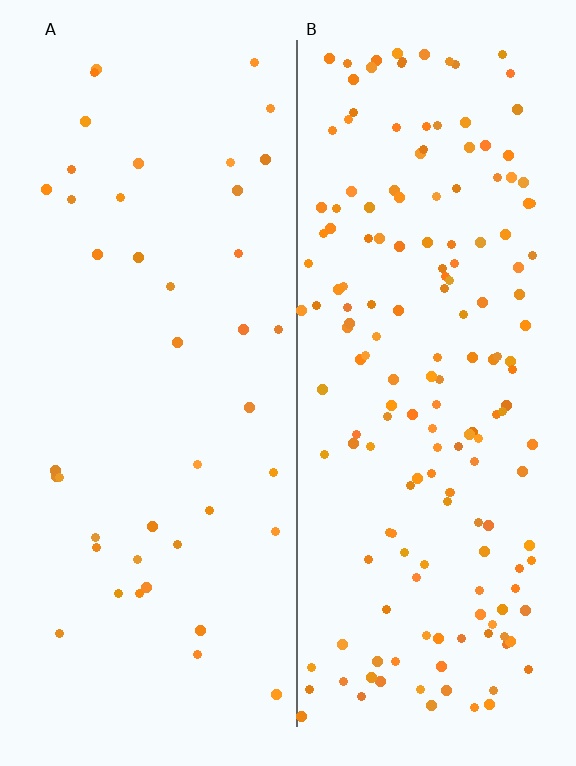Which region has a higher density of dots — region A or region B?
B (the right).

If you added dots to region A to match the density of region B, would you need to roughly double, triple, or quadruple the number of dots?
Approximately quadruple.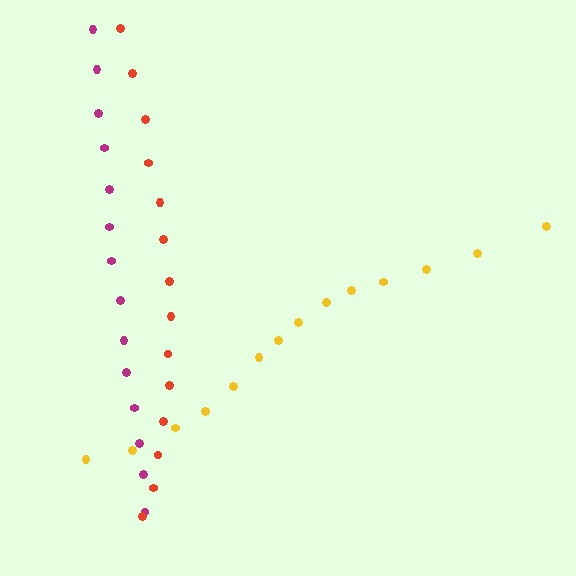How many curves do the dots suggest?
There are 3 distinct paths.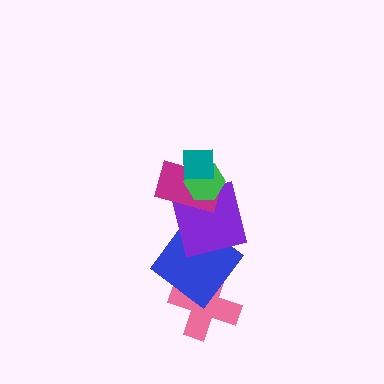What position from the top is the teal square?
The teal square is 1st from the top.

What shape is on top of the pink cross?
The blue diamond is on top of the pink cross.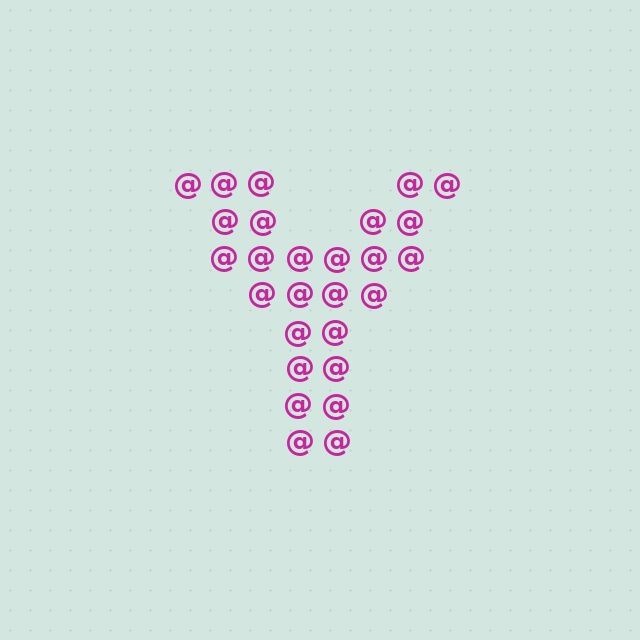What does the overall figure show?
The overall figure shows the letter Y.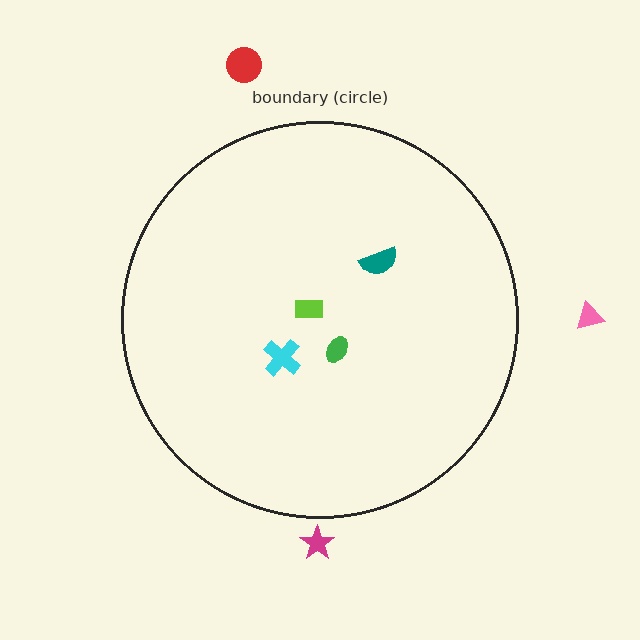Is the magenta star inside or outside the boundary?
Outside.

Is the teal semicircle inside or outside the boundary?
Inside.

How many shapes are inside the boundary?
4 inside, 3 outside.